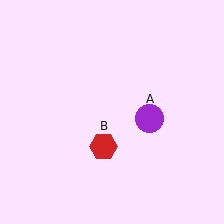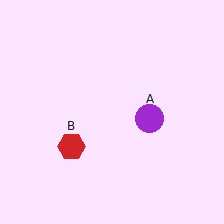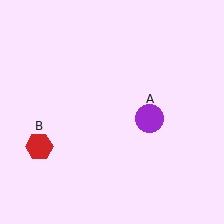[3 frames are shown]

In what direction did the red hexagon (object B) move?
The red hexagon (object B) moved left.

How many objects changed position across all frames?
1 object changed position: red hexagon (object B).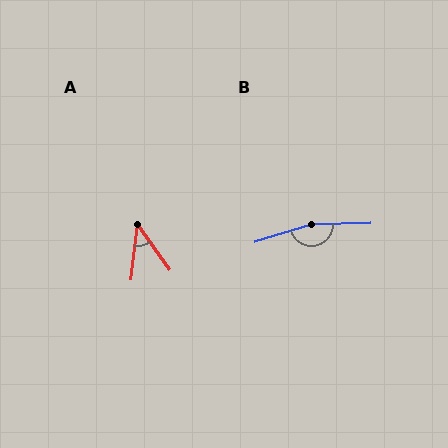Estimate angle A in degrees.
Approximately 43 degrees.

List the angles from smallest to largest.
A (43°), B (164°).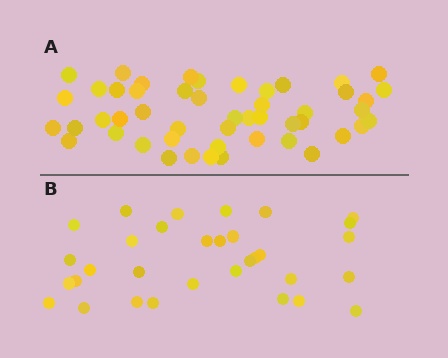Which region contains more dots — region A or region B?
Region A (the top region) has more dots.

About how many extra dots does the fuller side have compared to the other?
Region A has approximately 15 more dots than region B.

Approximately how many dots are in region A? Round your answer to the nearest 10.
About 50 dots. (The exact count is 49, which rounds to 50.)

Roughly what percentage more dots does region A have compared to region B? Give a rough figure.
About 55% more.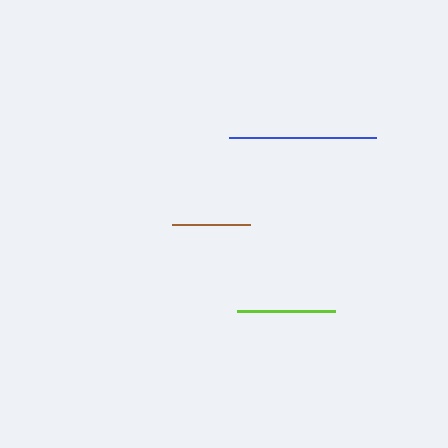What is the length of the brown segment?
The brown segment is approximately 78 pixels long.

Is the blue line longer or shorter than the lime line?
The blue line is longer than the lime line.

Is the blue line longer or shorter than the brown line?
The blue line is longer than the brown line.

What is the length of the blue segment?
The blue segment is approximately 148 pixels long.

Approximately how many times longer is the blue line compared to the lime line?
The blue line is approximately 1.5 times the length of the lime line.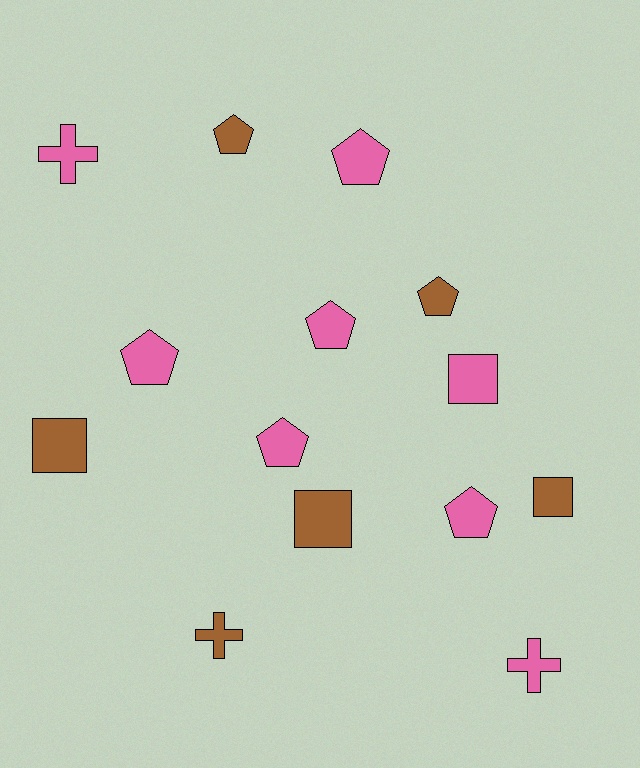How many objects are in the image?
There are 14 objects.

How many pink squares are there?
There is 1 pink square.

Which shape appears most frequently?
Pentagon, with 7 objects.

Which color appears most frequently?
Pink, with 8 objects.